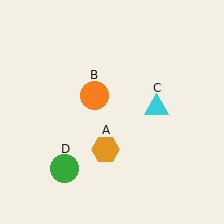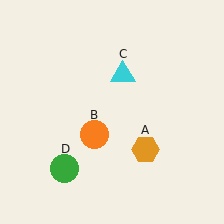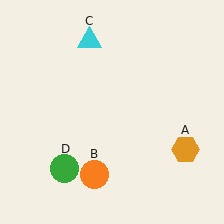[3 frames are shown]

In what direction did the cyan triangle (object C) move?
The cyan triangle (object C) moved up and to the left.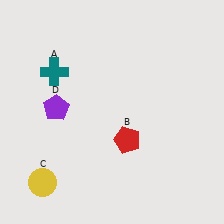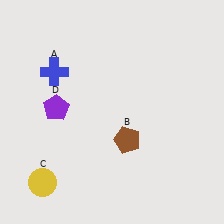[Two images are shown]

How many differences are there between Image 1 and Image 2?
There are 2 differences between the two images.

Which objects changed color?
A changed from teal to blue. B changed from red to brown.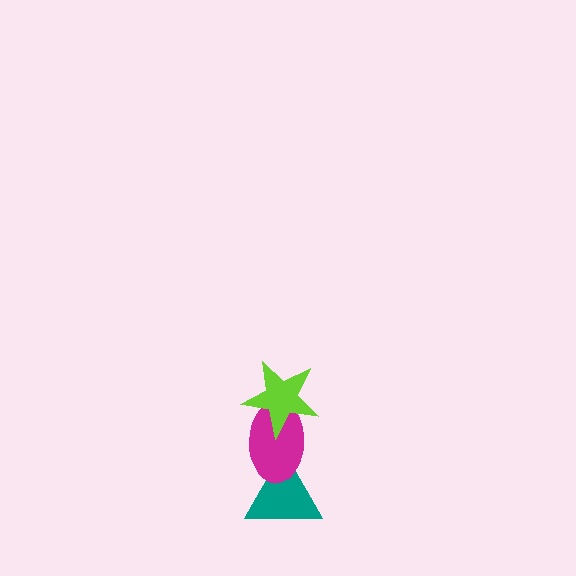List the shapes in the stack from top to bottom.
From top to bottom: the lime star, the magenta ellipse, the teal triangle.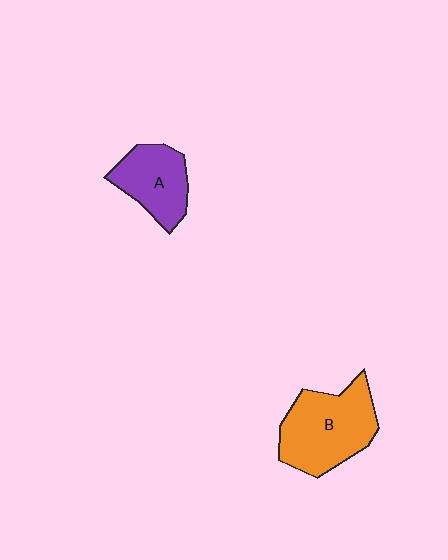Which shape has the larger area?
Shape B (orange).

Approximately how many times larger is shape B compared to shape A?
Approximately 1.5 times.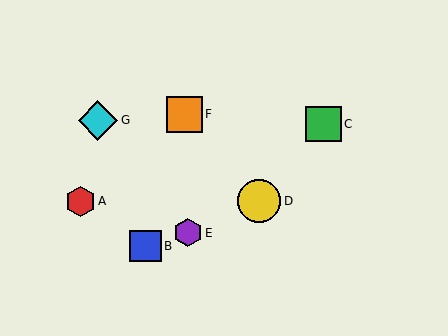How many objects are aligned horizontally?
2 objects (A, D) are aligned horizontally.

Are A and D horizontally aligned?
Yes, both are at y≈201.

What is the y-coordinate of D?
Object D is at y≈201.